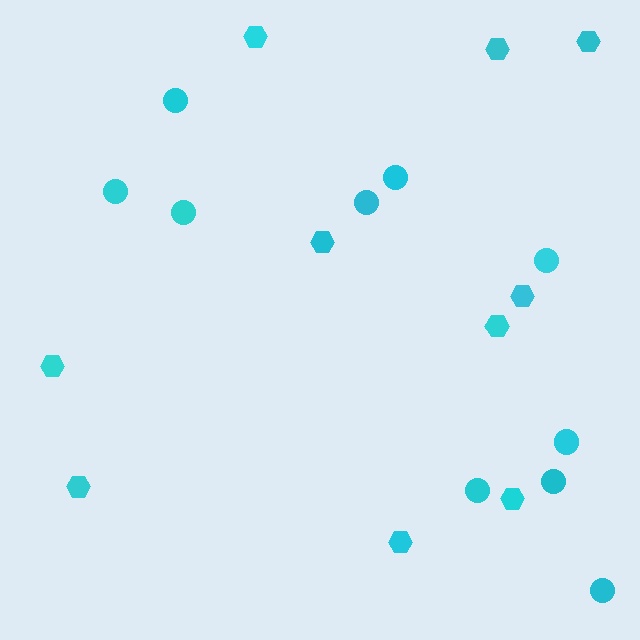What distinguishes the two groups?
There are 2 groups: one group of hexagons (10) and one group of circles (10).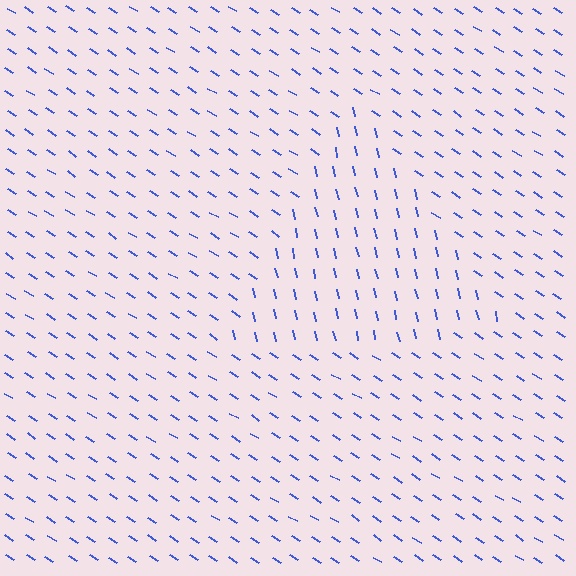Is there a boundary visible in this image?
Yes, there is a texture boundary formed by a change in line orientation.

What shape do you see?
I see a triangle.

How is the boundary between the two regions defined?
The boundary is defined purely by a change in line orientation (approximately 45 degrees difference). All lines are the same color and thickness.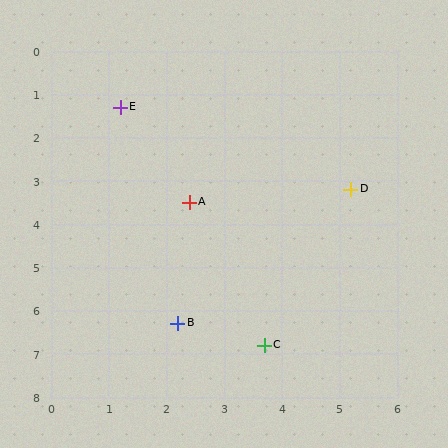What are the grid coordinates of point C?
Point C is at approximately (3.7, 6.8).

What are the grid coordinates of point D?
Point D is at approximately (5.2, 3.2).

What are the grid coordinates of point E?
Point E is at approximately (1.2, 1.3).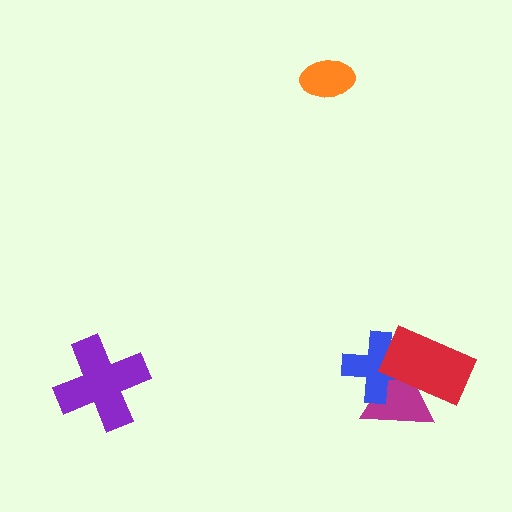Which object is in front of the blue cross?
The red rectangle is in front of the blue cross.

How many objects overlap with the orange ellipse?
0 objects overlap with the orange ellipse.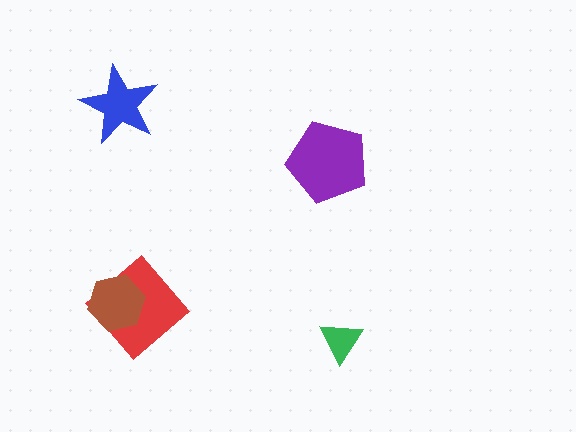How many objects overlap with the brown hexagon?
1 object overlaps with the brown hexagon.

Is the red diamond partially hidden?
Yes, it is partially covered by another shape.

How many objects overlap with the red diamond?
1 object overlaps with the red diamond.